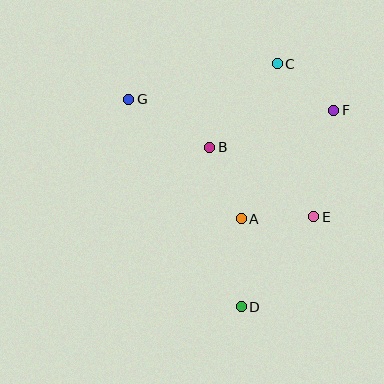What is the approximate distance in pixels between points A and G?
The distance between A and G is approximately 164 pixels.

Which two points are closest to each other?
Points A and E are closest to each other.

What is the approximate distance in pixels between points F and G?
The distance between F and G is approximately 206 pixels.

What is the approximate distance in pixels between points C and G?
The distance between C and G is approximately 153 pixels.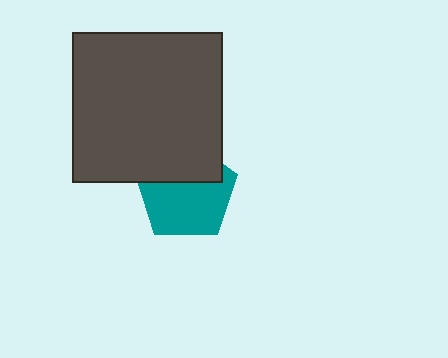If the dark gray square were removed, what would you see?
You would see the complete teal pentagon.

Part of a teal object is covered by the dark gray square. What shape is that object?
It is a pentagon.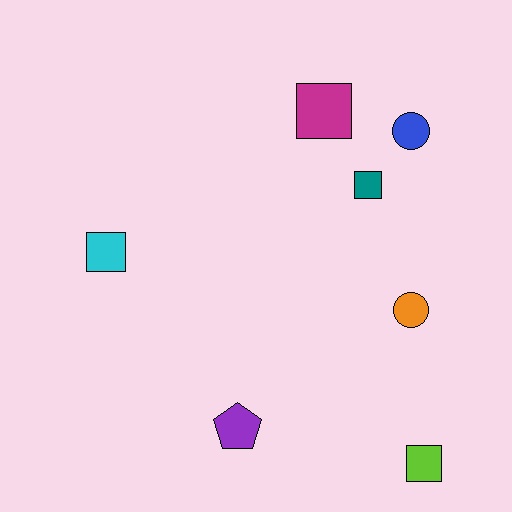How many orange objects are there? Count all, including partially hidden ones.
There is 1 orange object.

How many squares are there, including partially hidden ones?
There are 4 squares.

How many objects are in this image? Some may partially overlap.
There are 7 objects.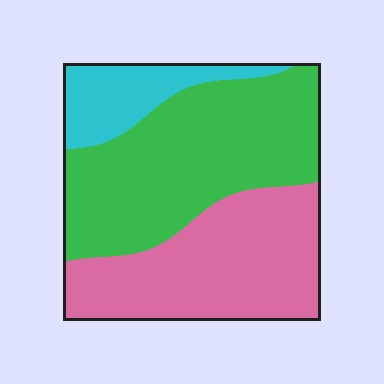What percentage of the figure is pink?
Pink takes up about three eighths (3/8) of the figure.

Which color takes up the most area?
Green, at roughly 45%.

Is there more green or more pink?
Green.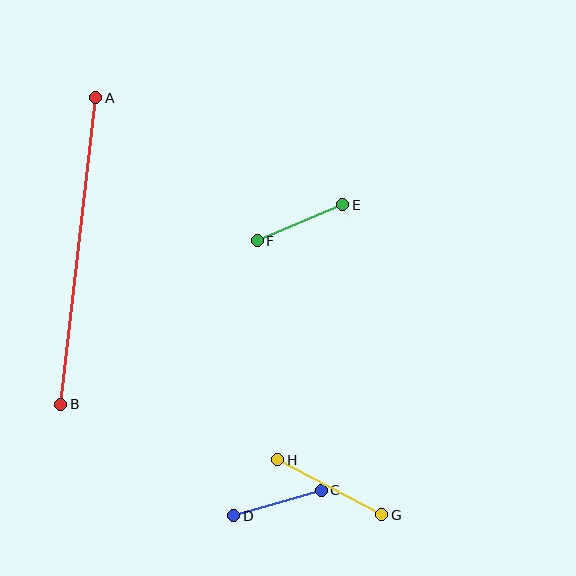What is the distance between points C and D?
The distance is approximately 91 pixels.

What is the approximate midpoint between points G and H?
The midpoint is at approximately (330, 487) pixels.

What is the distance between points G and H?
The distance is approximately 118 pixels.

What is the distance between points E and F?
The distance is approximately 93 pixels.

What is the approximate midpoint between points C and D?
The midpoint is at approximately (277, 503) pixels.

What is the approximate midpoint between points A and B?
The midpoint is at approximately (78, 251) pixels.